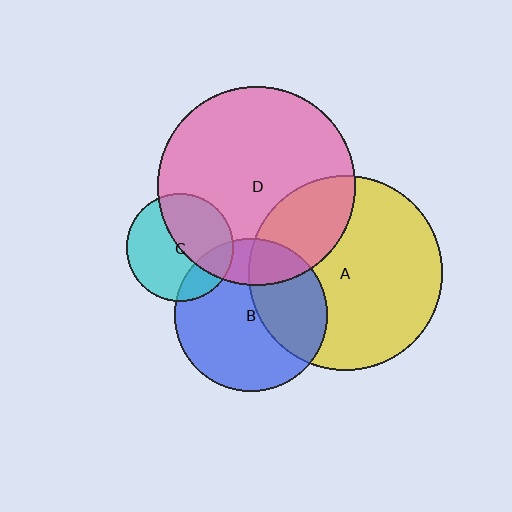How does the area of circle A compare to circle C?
Approximately 3.3 times.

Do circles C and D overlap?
Yes.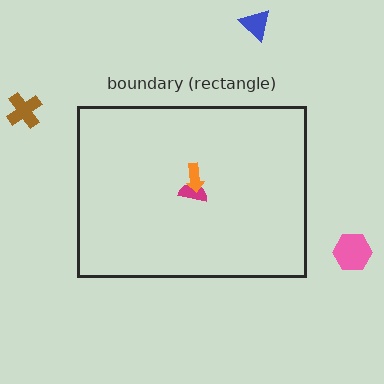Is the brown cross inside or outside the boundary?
Outside.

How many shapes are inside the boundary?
2 inside, 3 outside.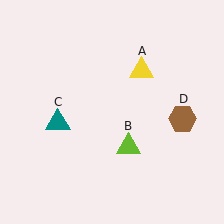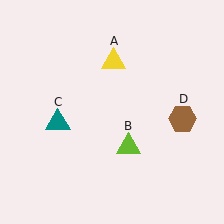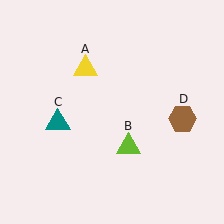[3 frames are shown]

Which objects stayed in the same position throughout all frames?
Lime triangle (object B) and teal triangle (object C) and brown hexagon (object D) remained stationary.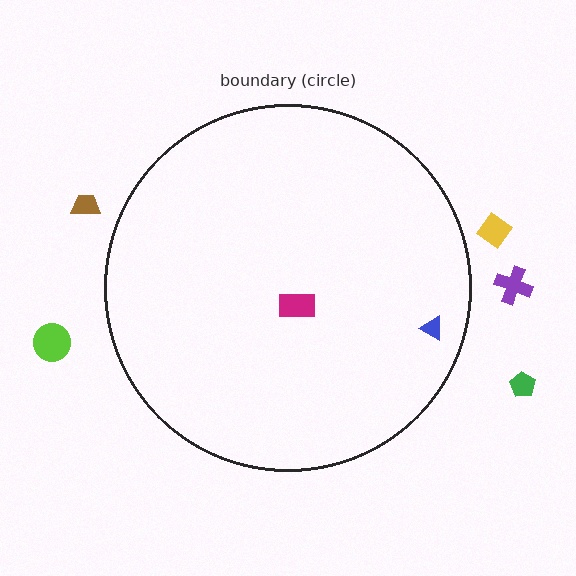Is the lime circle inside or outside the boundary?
Outside.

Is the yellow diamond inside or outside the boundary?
Outside.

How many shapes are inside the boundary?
2 inside, 5 outside.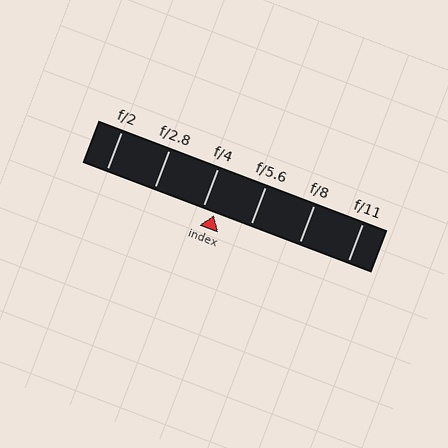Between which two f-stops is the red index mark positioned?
The index mark is between f/4 and f/5.6.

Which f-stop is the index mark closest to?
The index mark is closest to f/4.